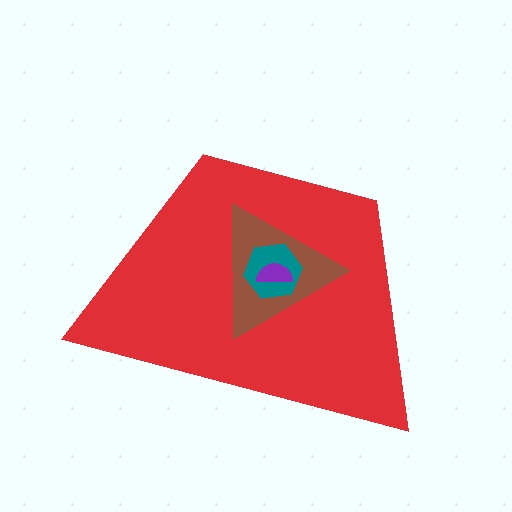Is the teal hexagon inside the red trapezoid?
Yes.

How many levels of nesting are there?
4.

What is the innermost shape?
The purple semicircle.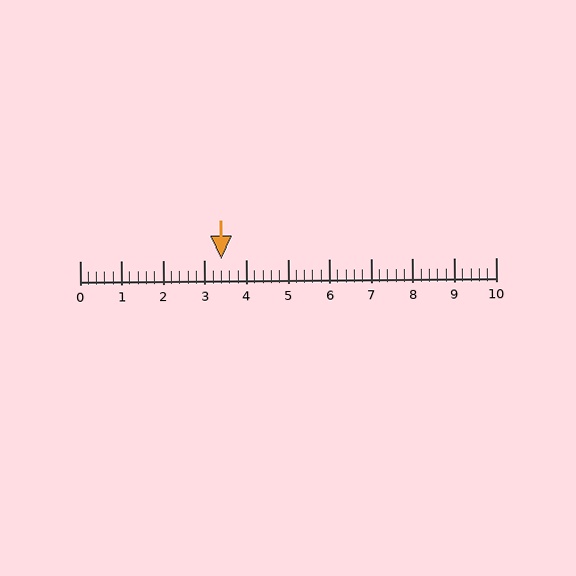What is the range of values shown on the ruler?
The ruler shows values from 0 to 10.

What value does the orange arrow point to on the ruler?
The orange arrow points to approximately 3.4.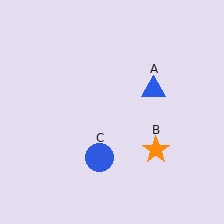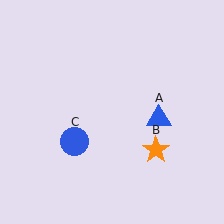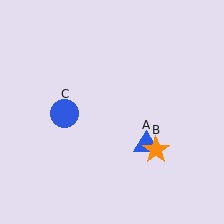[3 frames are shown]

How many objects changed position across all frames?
2 objects changed position: blue triangle (object A), blue circle (object C).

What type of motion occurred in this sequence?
The blue triangle (object A), blue circle (object C) rotated clockwise around the center of the scene.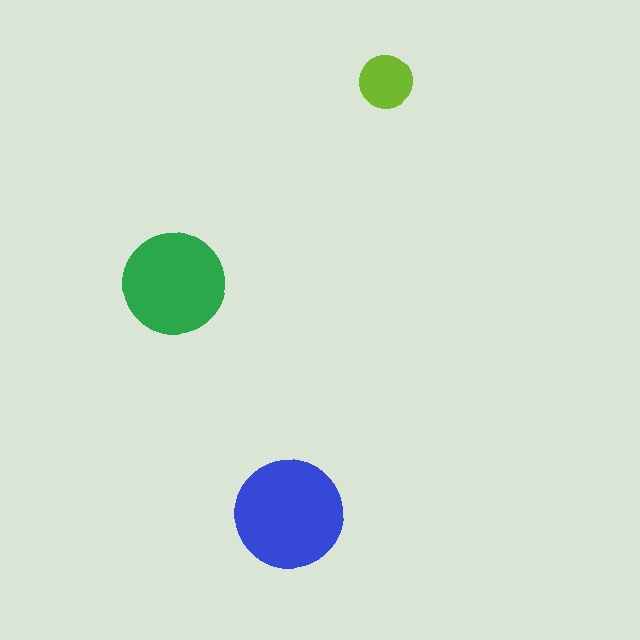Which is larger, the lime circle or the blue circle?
The blue one.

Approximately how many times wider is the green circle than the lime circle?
About 2 times wider.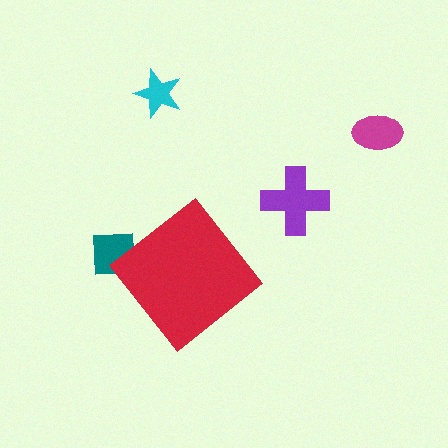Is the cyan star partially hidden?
No, the cyan star is fully visible.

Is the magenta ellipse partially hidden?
No, the magenta ellipse is fully visible.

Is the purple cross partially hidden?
No, the purple cross is fully visible.